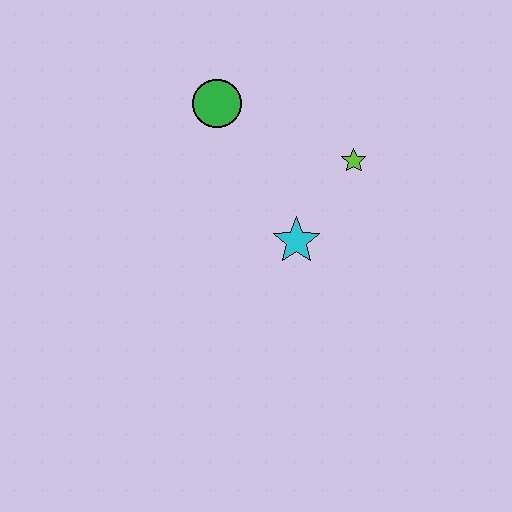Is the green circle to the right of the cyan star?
No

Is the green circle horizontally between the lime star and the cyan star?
No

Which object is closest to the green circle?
The lime star is closest to the green circle.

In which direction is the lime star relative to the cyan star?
The lime star is above the cyan star.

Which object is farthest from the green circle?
The cyan star is farthest from the green circle.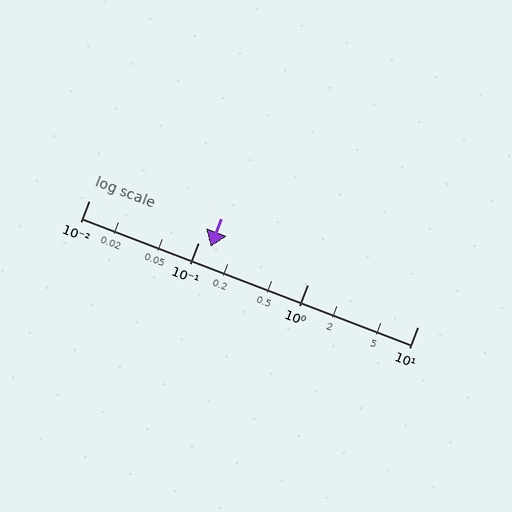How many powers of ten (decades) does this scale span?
The scale spans 3 decades, from 0.01 to 10.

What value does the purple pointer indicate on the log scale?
The pointer indicates approximately 0.13.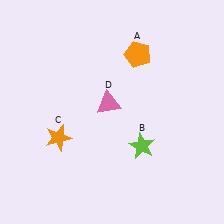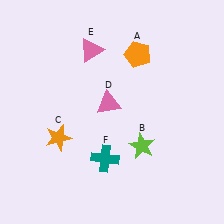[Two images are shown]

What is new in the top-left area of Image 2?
A pink triangle (E) was added in the top-left area of Image 2.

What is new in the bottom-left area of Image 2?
A teal cross (F) was added in the bottom-left area of Image 2.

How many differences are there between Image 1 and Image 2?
There are 2 differences between the two images.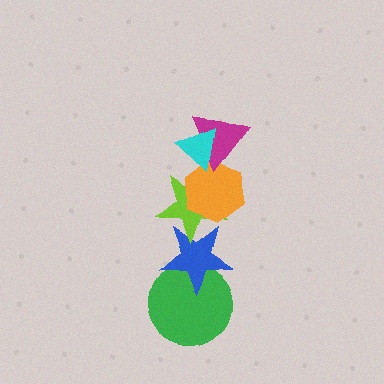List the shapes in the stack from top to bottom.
From top to bottom: the cyan triangle, the magenta triangle, the orange hexagon, the lime star, the blue star, the green circle.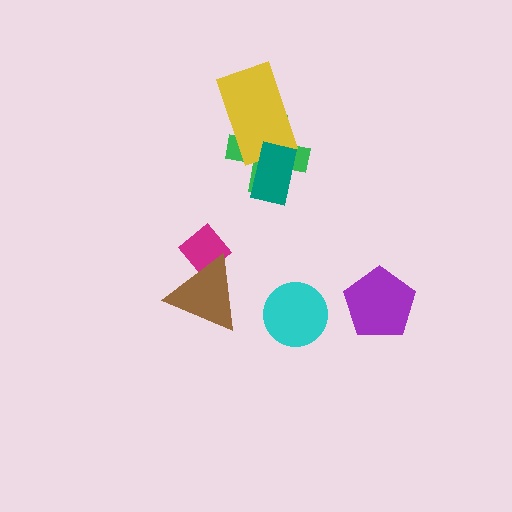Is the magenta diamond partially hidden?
Yes, it is partially covered by another shape.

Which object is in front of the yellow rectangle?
The teal rectangle is in front of the yellow rectangle.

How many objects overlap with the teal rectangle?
2 objects overlap with the teal rectangle.